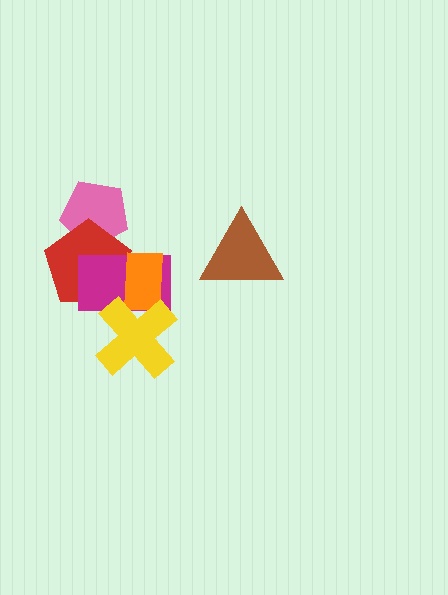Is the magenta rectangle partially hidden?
Yes, it is partially covered by another shape.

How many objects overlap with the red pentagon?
3 objects overlap with the red pentagon.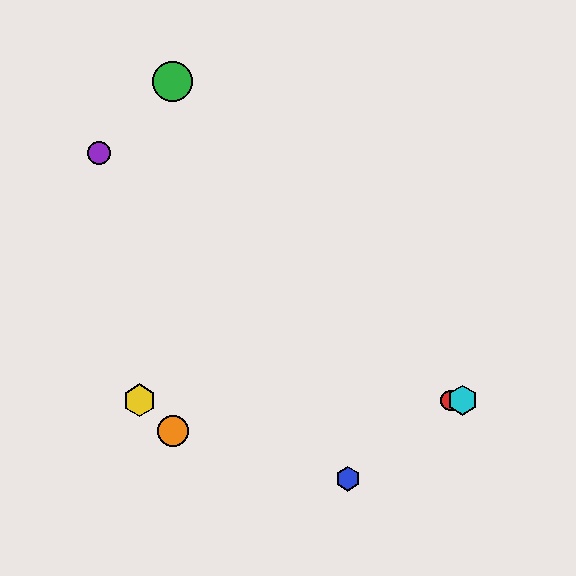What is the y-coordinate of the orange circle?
The orange circle is at y≈431.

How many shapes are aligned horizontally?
3 shapes (the red circle, the yellow hexagon, the cyan hexagon) are aligned horizontally.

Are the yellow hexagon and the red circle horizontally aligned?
Yes, both are at y≈400.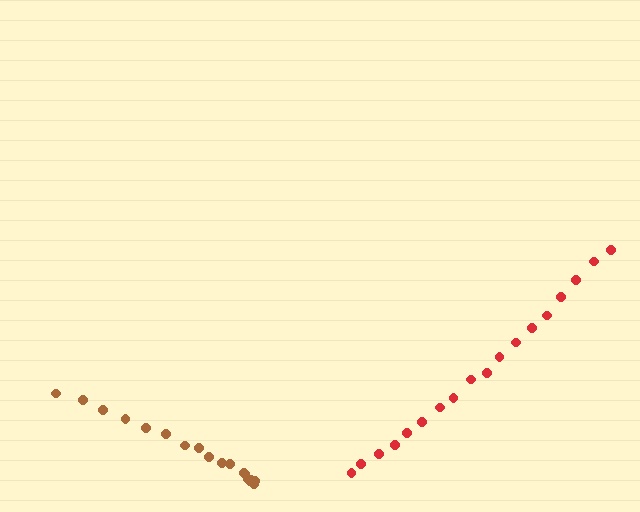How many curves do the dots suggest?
There are 2 distinct paths.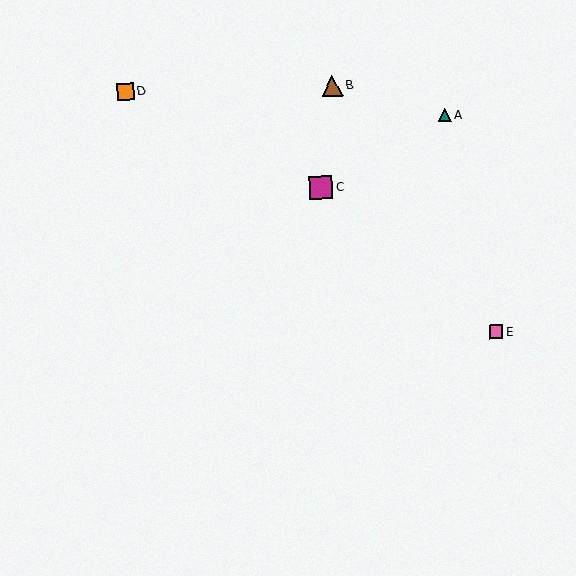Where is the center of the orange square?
The center of the orange square is at (126, 92).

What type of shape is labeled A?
Shape A is a teal triangle.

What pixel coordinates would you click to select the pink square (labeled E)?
Click at (496, 332) to select the pink square E.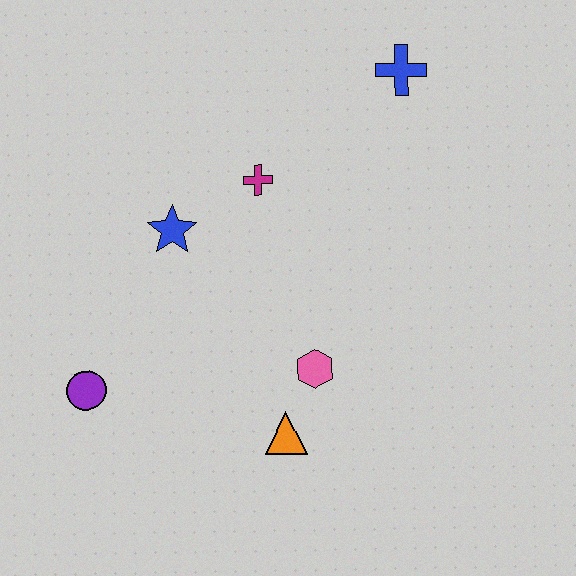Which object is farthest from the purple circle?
The blue cross is farthest from the purple circle.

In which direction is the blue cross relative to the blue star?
The blue cross is to the right of the blue star.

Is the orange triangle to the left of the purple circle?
No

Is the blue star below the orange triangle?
No